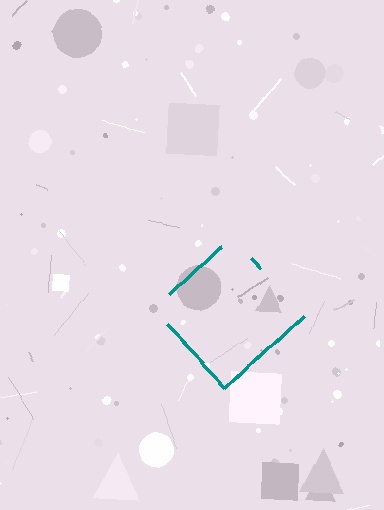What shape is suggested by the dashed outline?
The dashed outline suggests a diamond.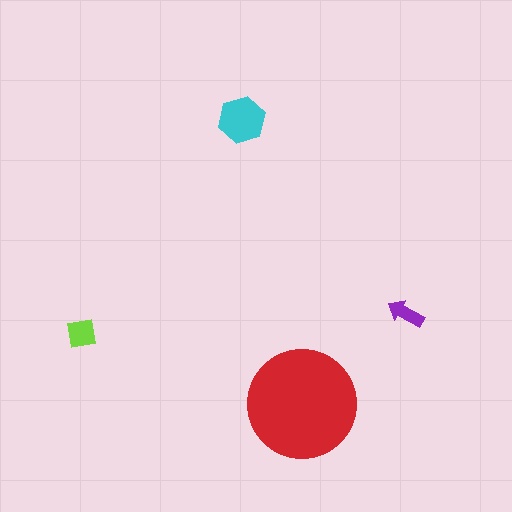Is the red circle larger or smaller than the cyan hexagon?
Larger.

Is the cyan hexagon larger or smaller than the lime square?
Larger.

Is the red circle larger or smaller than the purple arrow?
Larger.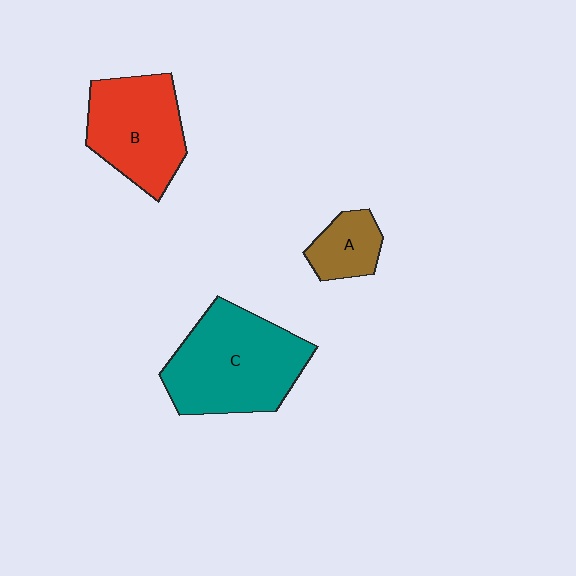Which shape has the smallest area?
Shape A (brown).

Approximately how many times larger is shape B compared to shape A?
Approximately 2.3 times.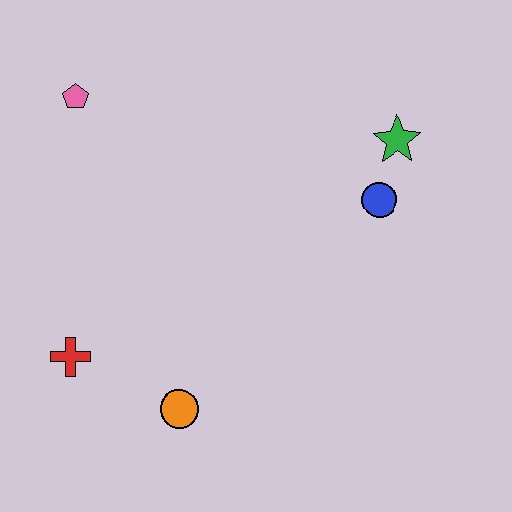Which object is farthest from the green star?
The red cross is farthest from the green star.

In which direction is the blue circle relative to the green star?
The blue circle is below the green star.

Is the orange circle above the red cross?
No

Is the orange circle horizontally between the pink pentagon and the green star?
Yes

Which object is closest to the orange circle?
The red cross is closest to the orange circle.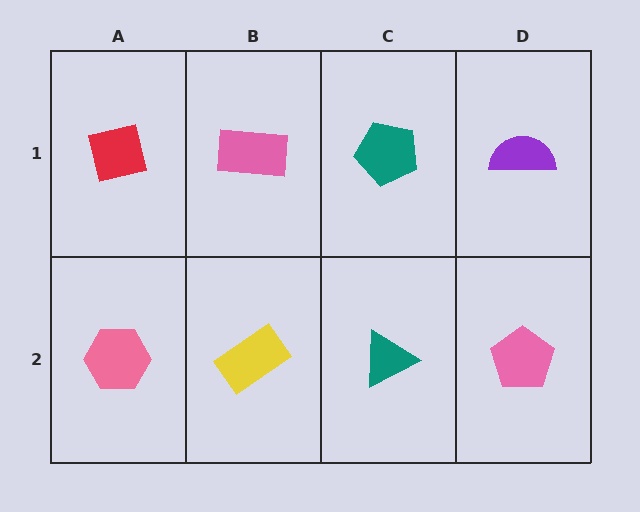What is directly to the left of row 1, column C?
A pink rectangle.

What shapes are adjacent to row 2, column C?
A teal pentagon (row 1, column C), a yellow rectangle (row 2, column B), a pink pentagon (row 2, column D).